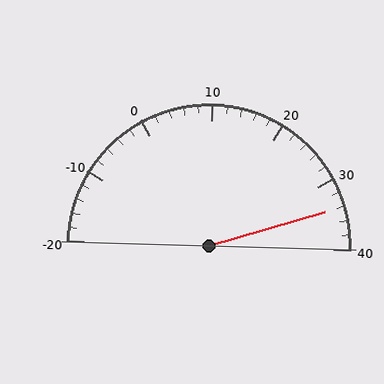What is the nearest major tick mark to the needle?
The nearest major tick mark is 30.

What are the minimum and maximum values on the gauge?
The gauge ranges from -20 to 40.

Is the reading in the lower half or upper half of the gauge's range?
The reading is in the upper half of the range (-20 to 40).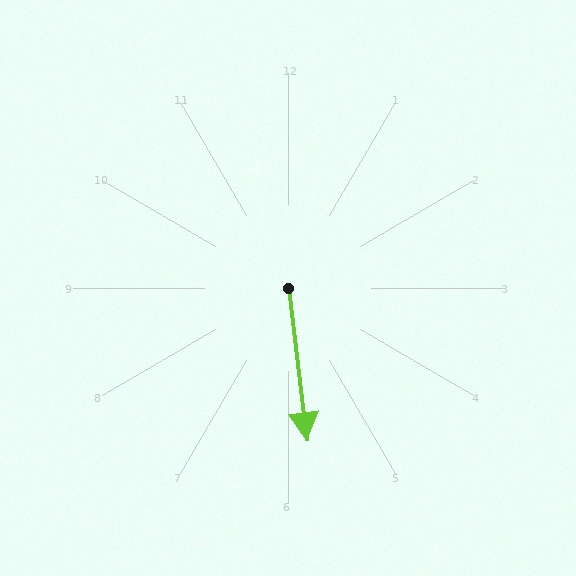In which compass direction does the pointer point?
South.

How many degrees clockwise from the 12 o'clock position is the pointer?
Approximately 173 degrees.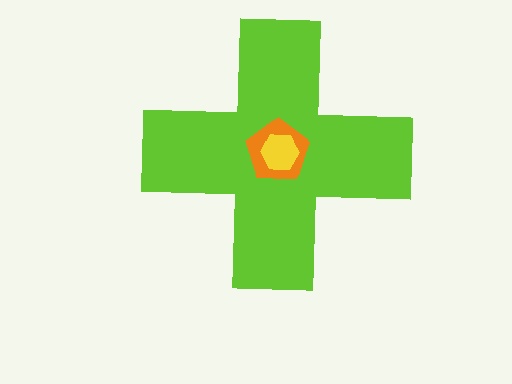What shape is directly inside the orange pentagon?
The yellow hexagon.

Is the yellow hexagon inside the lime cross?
Yes.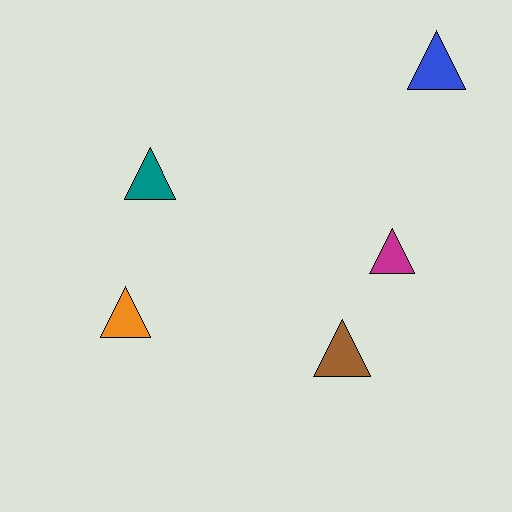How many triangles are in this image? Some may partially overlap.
There are 5 triangles.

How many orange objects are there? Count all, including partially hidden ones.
There is 1 orange object.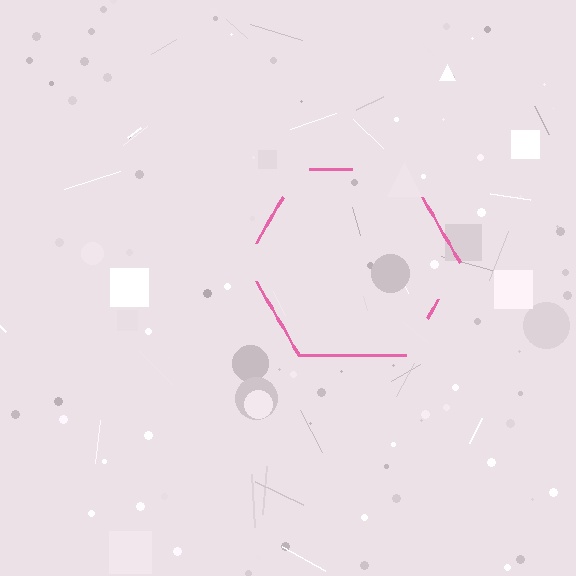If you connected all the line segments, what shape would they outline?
They would outline a hexagon.